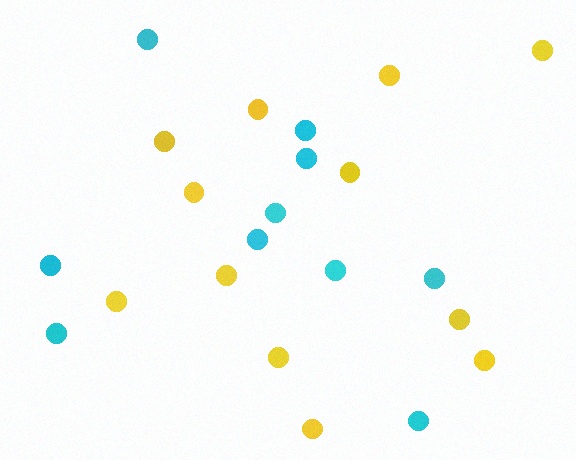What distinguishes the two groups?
There are 2 groups: one group of yellow circles (12) and one group of cyan circles (10).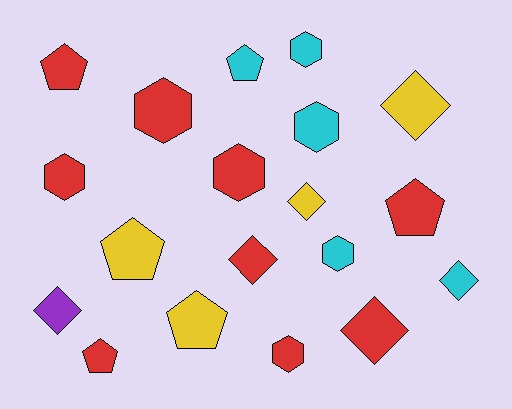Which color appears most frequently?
Red, with 9 objects.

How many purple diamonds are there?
There is 1 purple diamond.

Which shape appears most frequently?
Hexagon, with 7 objects.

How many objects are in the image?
There are 19 objects.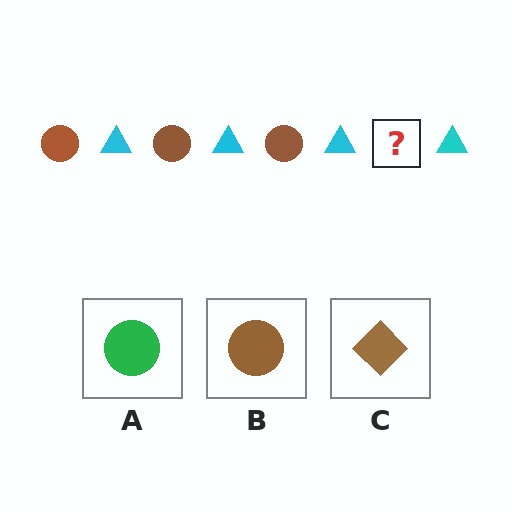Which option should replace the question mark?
Option B.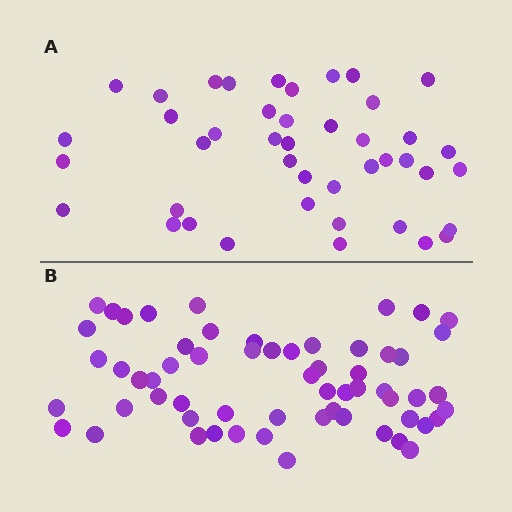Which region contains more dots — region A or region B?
Region B (the bottom region) has more dots.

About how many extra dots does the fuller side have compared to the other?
Region B has approximately 15 more dots than region A.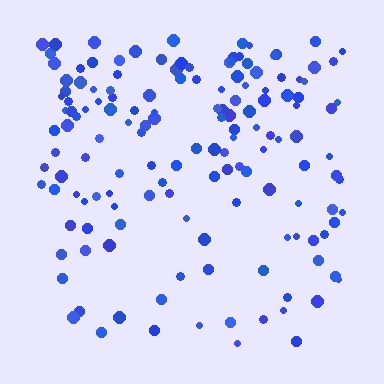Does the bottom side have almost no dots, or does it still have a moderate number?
Still a moderate number, just noticeably fewer than the top.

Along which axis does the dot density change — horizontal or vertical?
Vertical.